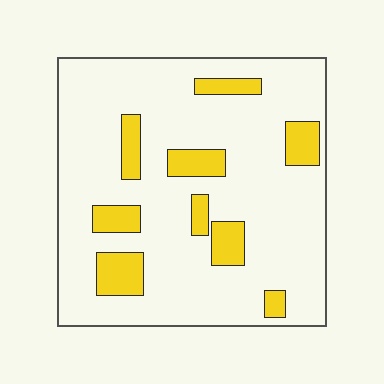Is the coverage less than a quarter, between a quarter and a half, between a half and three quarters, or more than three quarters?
Less than a quarter.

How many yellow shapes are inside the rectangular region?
9.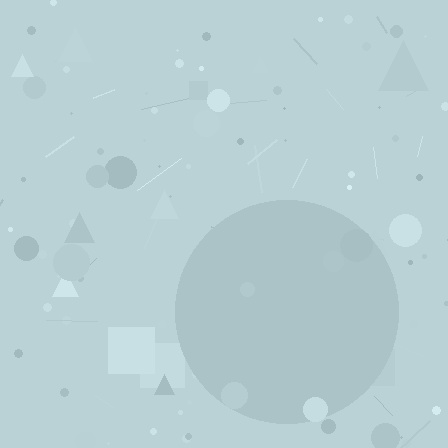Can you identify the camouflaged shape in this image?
The camouflaged shape is a circle.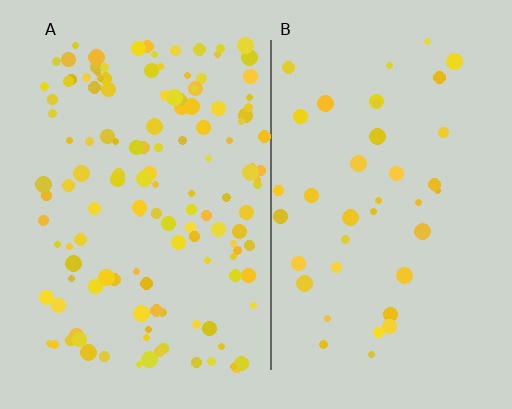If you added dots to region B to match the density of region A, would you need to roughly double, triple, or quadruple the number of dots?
Approximately triple.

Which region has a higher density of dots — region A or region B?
A (the left).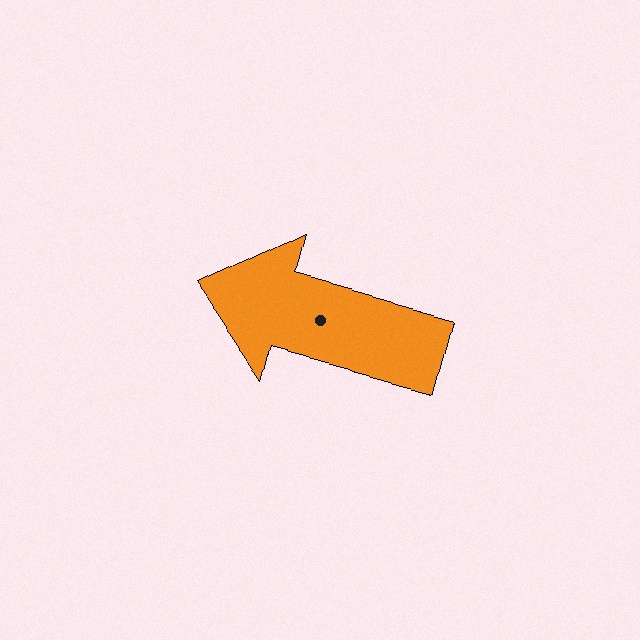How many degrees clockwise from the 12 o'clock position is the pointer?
Approximately 285 degrees.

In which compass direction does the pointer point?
West.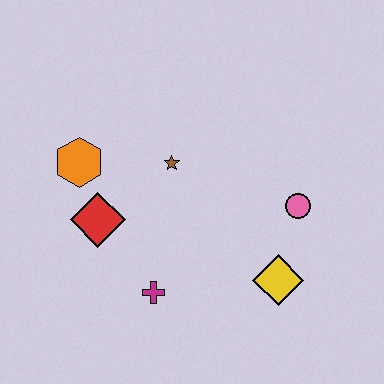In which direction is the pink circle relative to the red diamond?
The pink circle is to the right of the red diamond.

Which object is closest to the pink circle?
The yellow diamond is closest to the pink circle.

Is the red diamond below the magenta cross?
No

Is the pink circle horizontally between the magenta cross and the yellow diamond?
No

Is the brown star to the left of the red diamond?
No